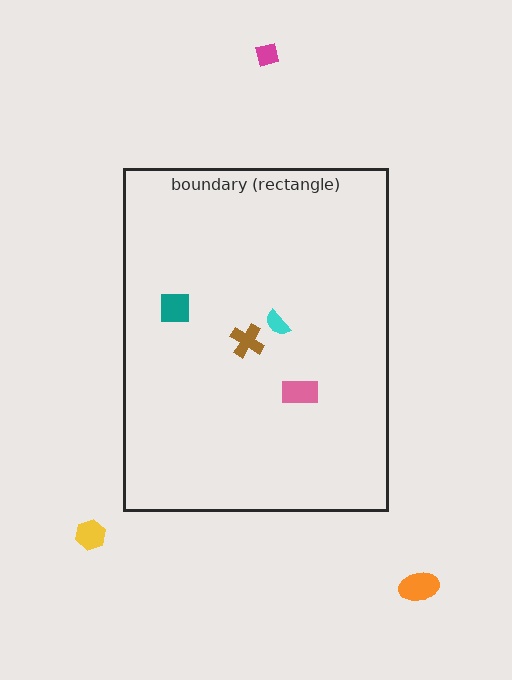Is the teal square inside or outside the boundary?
Inside.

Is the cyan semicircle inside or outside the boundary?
Inside.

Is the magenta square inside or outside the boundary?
Outside.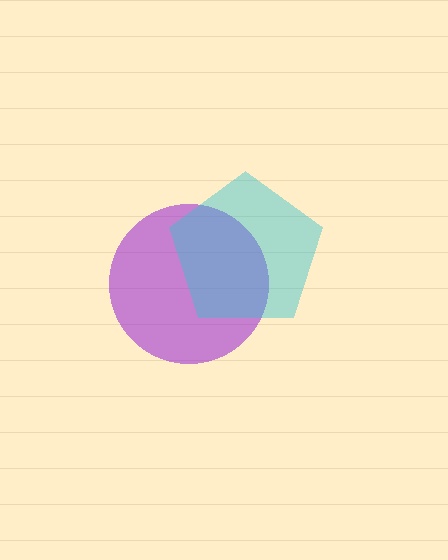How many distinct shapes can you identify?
There are 2 distinct shapes: a purple circle, a cyan pentagon.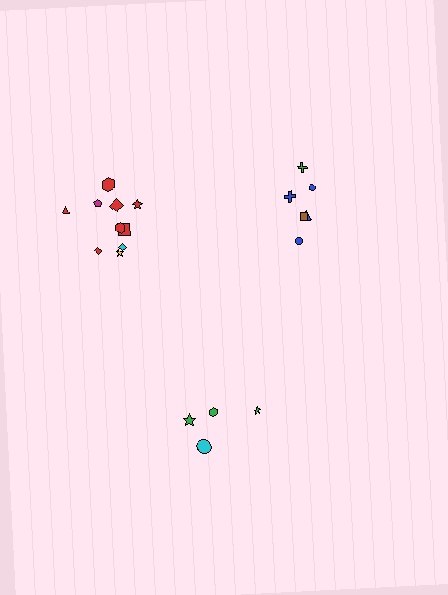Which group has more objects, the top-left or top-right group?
The top-left group.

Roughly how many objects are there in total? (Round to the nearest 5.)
Roughly 20 objects in total.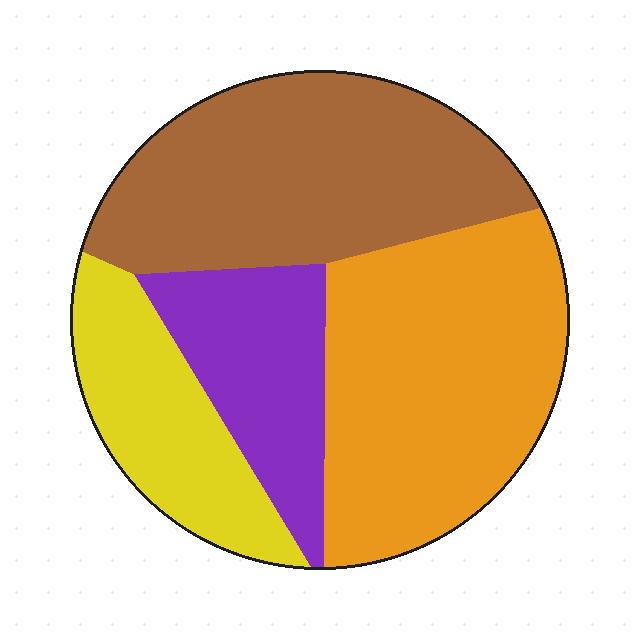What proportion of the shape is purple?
Purple covers about 15% of the shape.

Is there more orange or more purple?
Orange.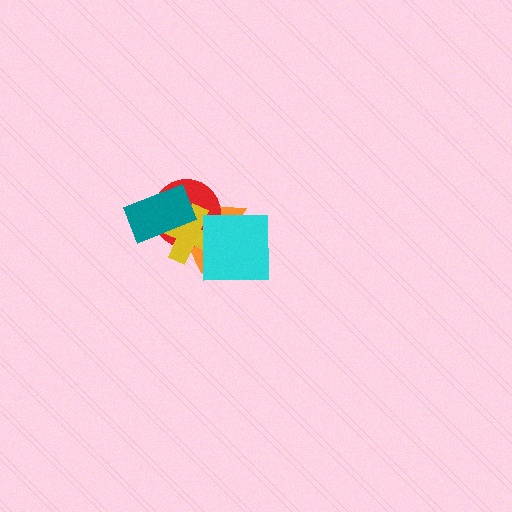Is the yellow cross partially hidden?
Yes, it is partially covered by another shape.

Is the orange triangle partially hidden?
Yes, it is partially covered by another shape.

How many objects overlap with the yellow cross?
4 objects overlap with the yellow cross.